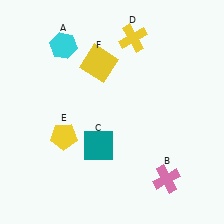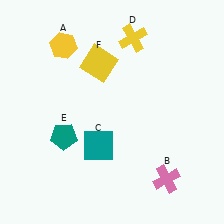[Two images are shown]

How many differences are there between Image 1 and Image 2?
There are 2 differences between the two images.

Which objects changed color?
A changed from cyan to yellow. E changed from yellow to teal.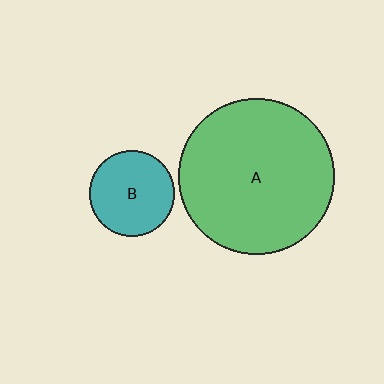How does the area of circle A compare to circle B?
Approximately 3.3 times.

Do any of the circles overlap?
No, none of the circles overlap.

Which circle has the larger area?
Circle A (green).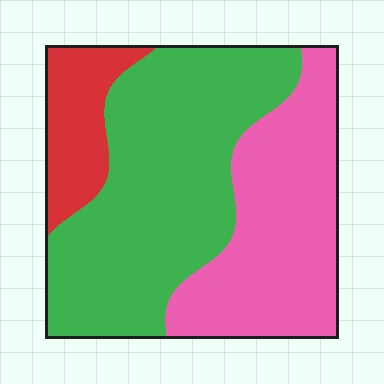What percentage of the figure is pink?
Pink covers 36% of the figure.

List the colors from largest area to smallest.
From largest to smallest: green, pink, red.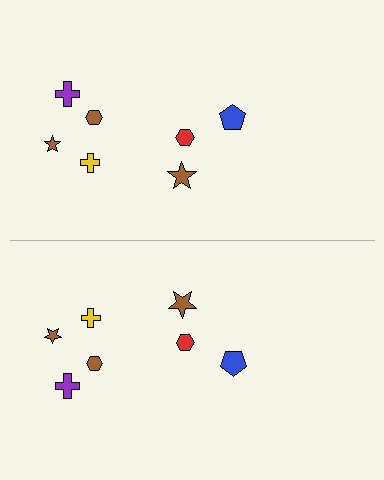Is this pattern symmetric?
Yes, this pattern has bilateral (reflection) symmetry.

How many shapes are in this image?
There are 14 shapes in this image.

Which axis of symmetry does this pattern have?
The pattern has a horizontal axis of symmetry running through the center of the image.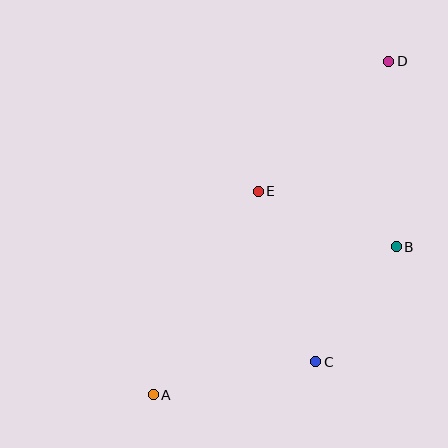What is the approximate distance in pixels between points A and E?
The distance between A and E is approximately 229 pixels.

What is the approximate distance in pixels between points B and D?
The distance between B and D is approximately 185 pixels.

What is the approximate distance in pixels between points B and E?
The distance between B and E is approximately 149 pixels.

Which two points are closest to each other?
Points B and C are closest to each other.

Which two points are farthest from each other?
Points A and D are farthest from each other.